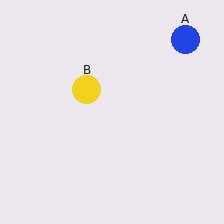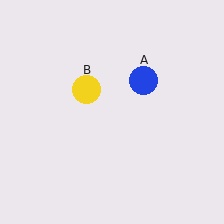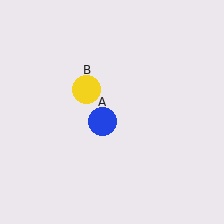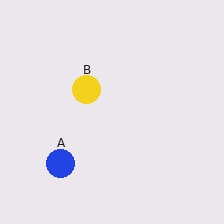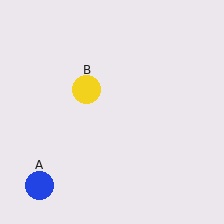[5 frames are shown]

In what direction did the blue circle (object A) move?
The blue circle (object A) moved down and to the left.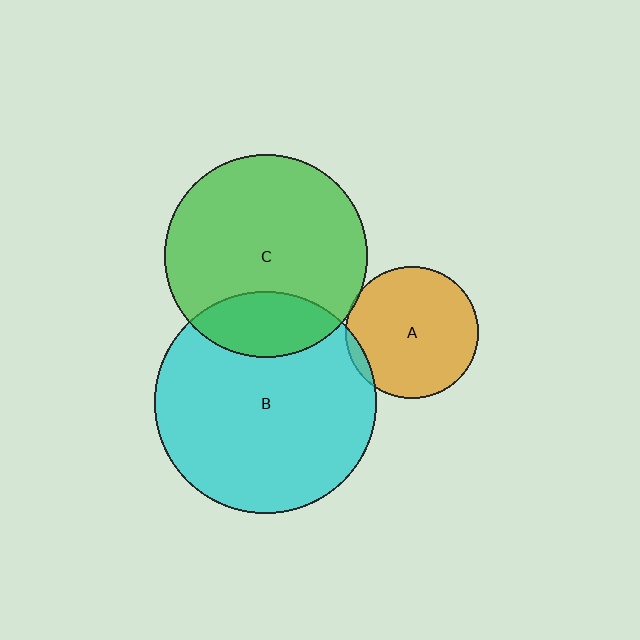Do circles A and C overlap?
Yes.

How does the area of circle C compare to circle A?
Approximately 2.4 times.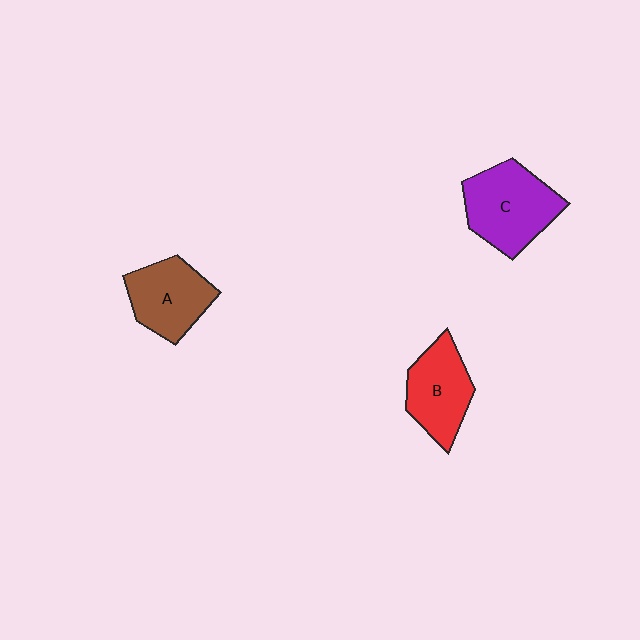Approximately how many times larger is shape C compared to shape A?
Approximately 1.3 times.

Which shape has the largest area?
Shape C (purple).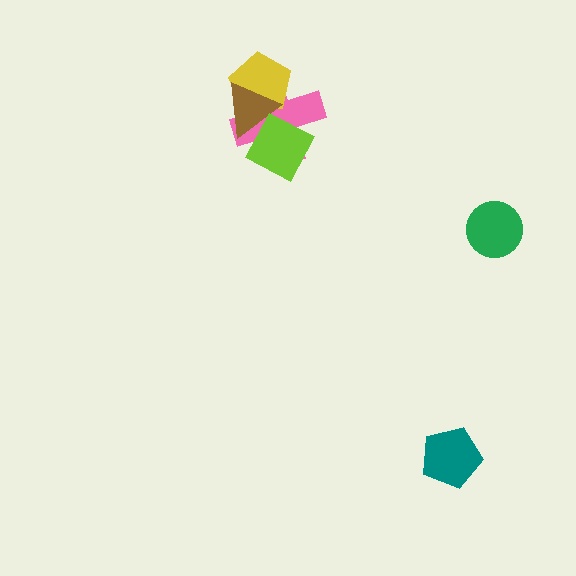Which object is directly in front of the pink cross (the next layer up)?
The yellow pentagon is directly in front of the pink cross.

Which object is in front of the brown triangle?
The lime diamond is in front of the brown triangle.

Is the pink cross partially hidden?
Yes, it is partially covered by another shape.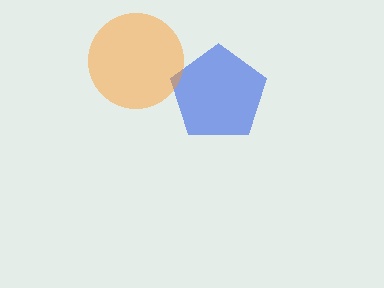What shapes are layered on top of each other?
The layered shapes are: a blue pentagon, an orange circle.